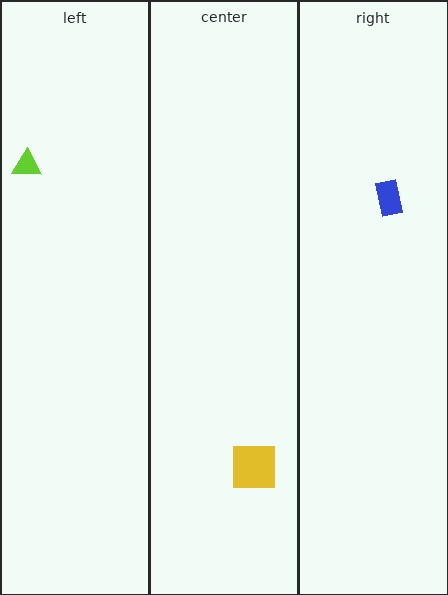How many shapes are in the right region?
1.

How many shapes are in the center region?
1.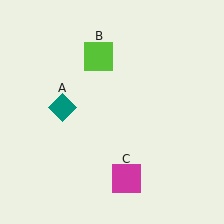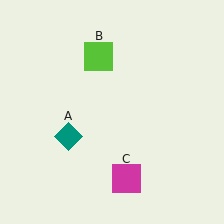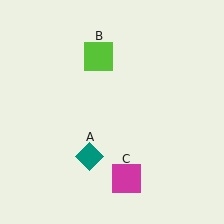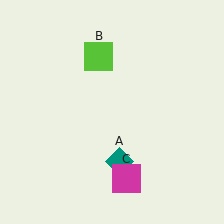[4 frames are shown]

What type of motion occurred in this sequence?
The teal diamond (object A) rotated counterclockwise around the center of the scene.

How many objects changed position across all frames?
1 object changed position: teal diamond (object A).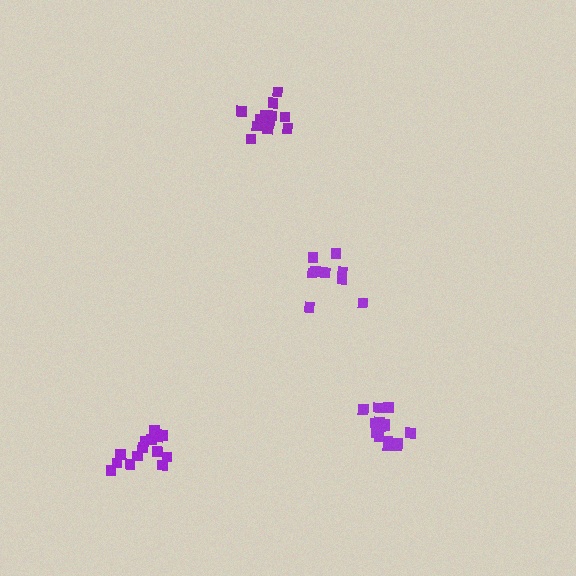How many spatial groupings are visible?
There are 4 spatial groupings.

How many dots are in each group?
Group 1: 10 dots, Group 2: 15 dots, Group 3: 13 dots, Group 4: 14 dots (52 total).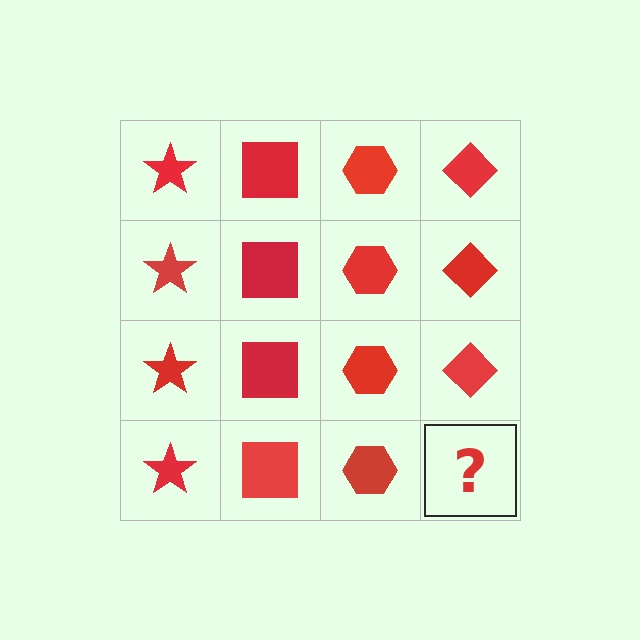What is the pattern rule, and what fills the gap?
The rule is that each column has a consistent shape. The gap should be filled with a red diamond.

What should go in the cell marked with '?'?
The missing cell should contain a red diamond.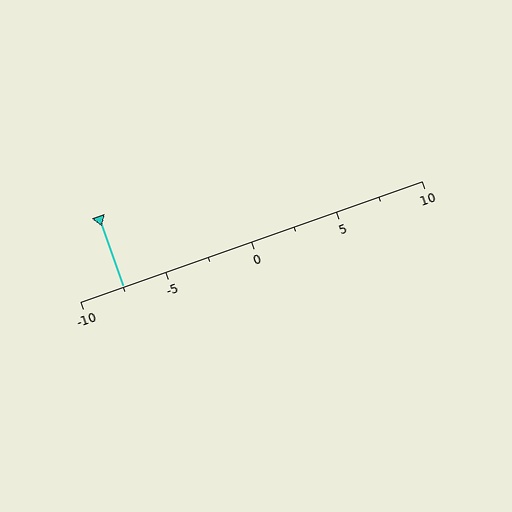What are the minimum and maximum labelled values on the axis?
The axis runs from -10 to 10.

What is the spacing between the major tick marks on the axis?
The major ticks are spaced 5 apart.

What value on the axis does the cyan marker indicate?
The marker indicates approximately -7.5.